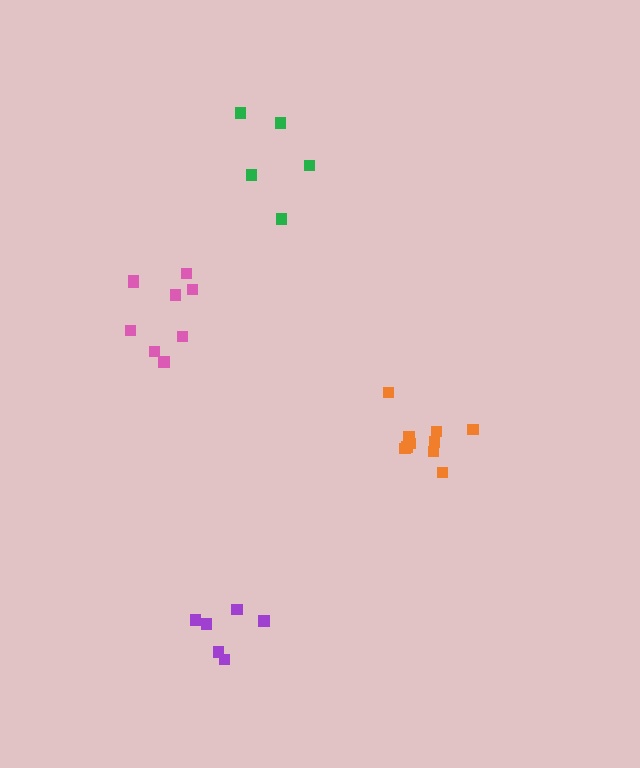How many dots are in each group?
Group 1: 10 dots, Group 2: 6 dots, Group 3: 9 dots, Group 4: 5 dots (30 total).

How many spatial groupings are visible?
There are 4 spatial groupings.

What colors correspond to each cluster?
The clusters are colored: orange, purple, pink, green.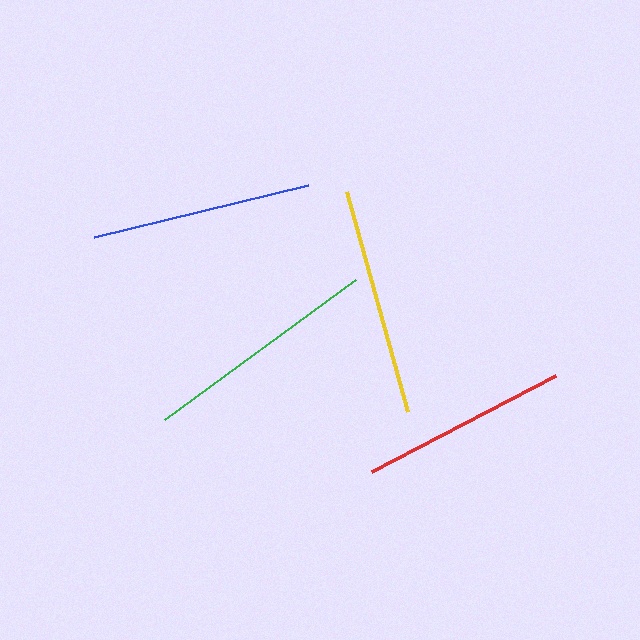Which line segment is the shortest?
The red line is the shortest at approximately 208 pixels.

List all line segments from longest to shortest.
From longest to shortest: green, yellow, blue, red.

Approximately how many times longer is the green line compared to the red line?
The green line is approximately 1.1 times the length of the red line.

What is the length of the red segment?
The red segment is approximately 208 pixels long.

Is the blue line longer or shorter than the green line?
The green line is longer than the blue line.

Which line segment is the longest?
The green line is the longest at approximately 237 pixels.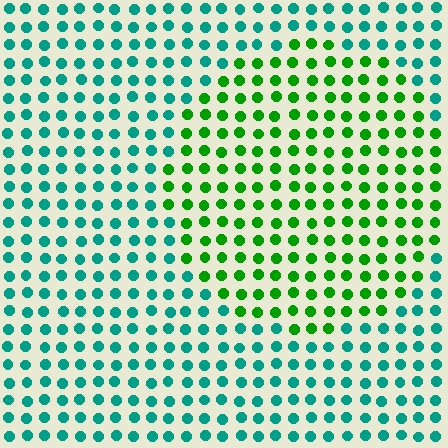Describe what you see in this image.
The image is filled with small teal elements in a uniform arrangement. A circle-shaped region is visible where the elements are tinted to a slightly different hue, forming a subtle color boundary.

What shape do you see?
I see a circle.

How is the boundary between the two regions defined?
The boundary is defined purely by a slight shift in hue (about 51 degrees). Spacing, size, and orientation are identical on both sides.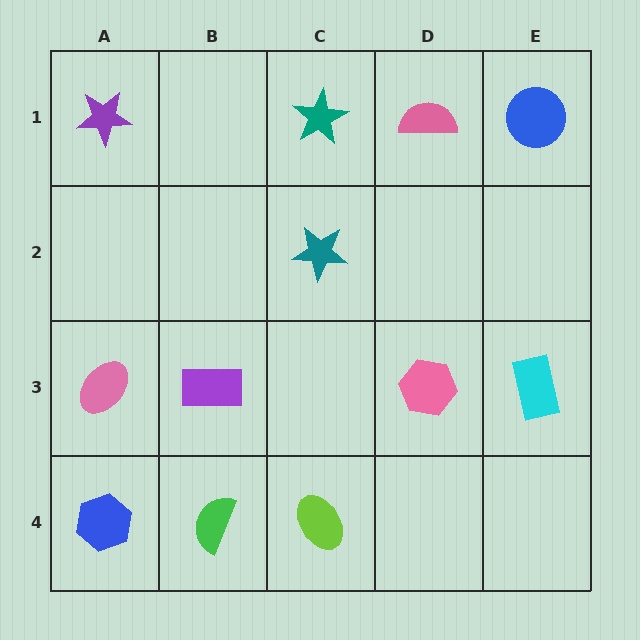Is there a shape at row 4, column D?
No, that cell is empty.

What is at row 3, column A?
A pink ellipse.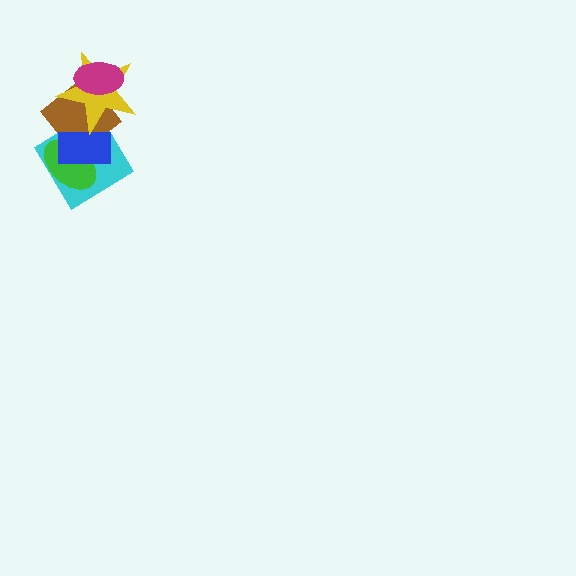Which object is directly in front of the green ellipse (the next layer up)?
The brown diamond is directly in front of the green ellipse.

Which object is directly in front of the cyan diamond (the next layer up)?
The green ellipse is directly in front of the cyan diamond.